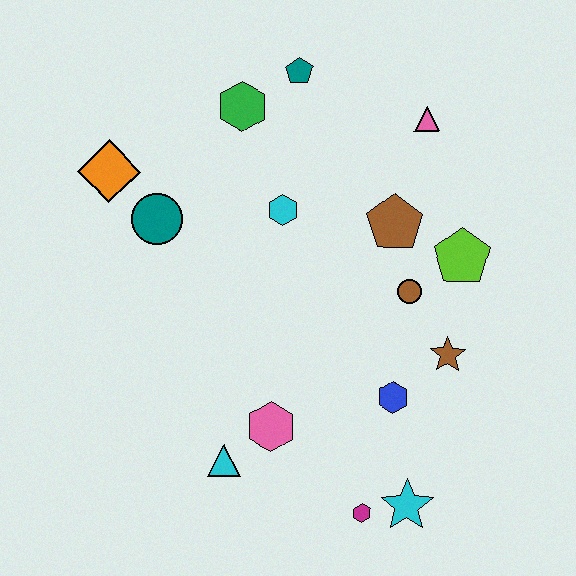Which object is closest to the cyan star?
The magenta hexagon is closest to the cyan star.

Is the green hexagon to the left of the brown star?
Yes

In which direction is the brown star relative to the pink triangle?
The brown star is below the pink triangle.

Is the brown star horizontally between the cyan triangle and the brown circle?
No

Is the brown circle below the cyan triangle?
No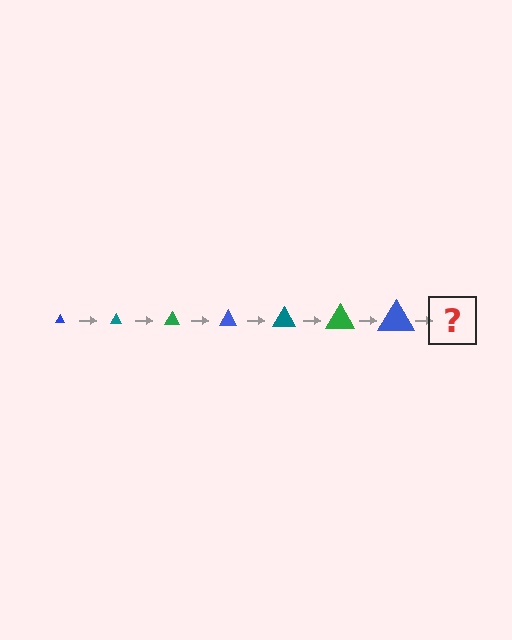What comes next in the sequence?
The next element should be a teal triangle, larger than the previous one.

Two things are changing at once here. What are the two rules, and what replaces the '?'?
The two rules are that the triangle grows larger each step and the color cycles through blue, teal, and green. The '?' should be a teal triangle, larger than the previous one.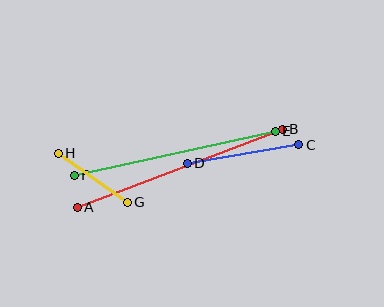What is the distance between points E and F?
The distance is approximately 206 pixels.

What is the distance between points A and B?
The distance is approximately 220 pixels.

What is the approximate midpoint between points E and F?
The midpoint is at approximately (175, 153) pixels.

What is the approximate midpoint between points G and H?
The midpoint is at approximately (93, 178) pixels.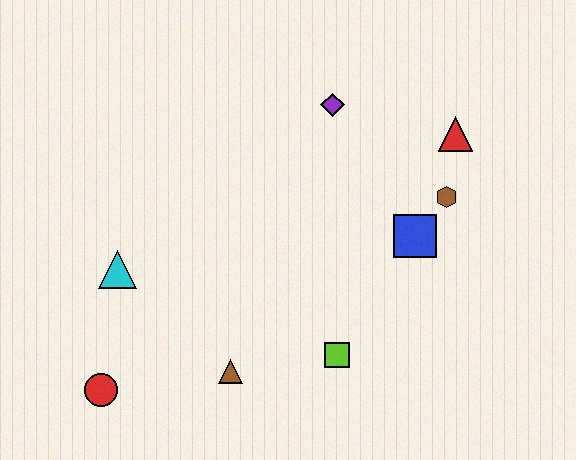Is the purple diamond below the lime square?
No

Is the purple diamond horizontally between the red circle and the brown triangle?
No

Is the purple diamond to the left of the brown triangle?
No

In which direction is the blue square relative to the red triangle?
The blue square is below the red triangle.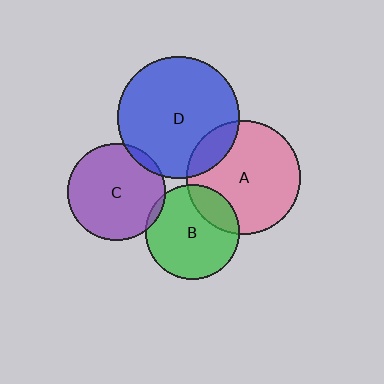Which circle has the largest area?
Circle D (blue).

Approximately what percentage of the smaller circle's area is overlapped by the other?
Approximately 15%.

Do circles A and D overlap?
Yes.